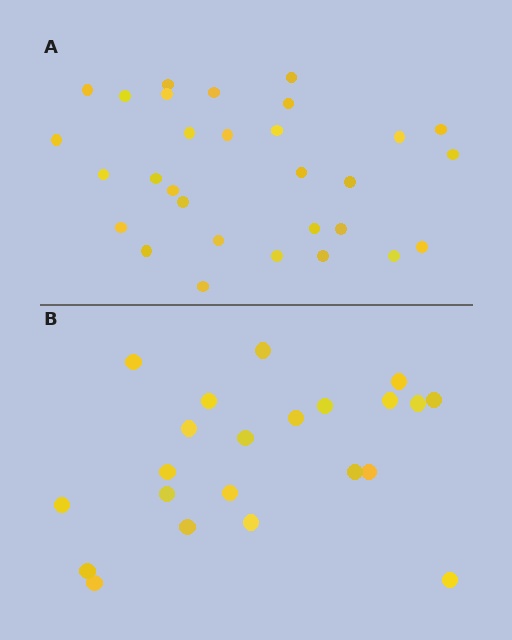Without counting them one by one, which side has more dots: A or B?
Region A (the top region) has more dots.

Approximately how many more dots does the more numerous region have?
Region A has roughly 8 or so more dots than region B.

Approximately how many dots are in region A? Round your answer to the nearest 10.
About 30 dots.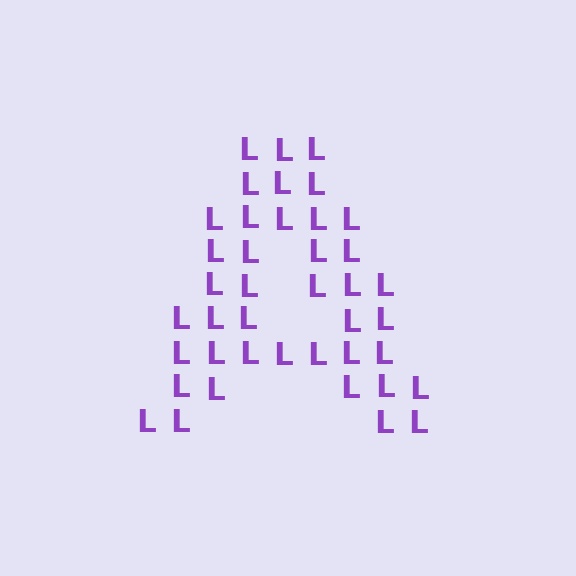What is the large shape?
The large shape is the letter A.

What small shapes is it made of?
It is made of small letter L's.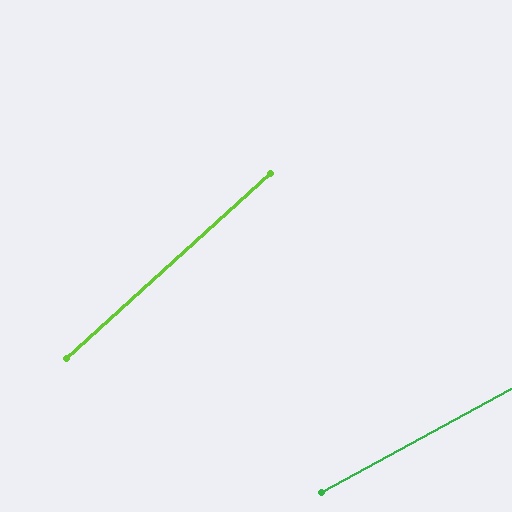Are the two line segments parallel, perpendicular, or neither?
Neither parallel nor perpendicular — they differ by about 14°.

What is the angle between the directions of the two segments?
Approximately 14 degrees.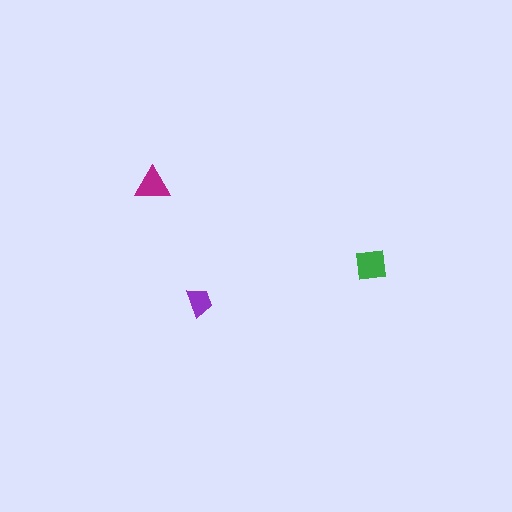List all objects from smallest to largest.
The purple trapezoid, the magenta triangle, the green square.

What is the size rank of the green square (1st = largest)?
1st.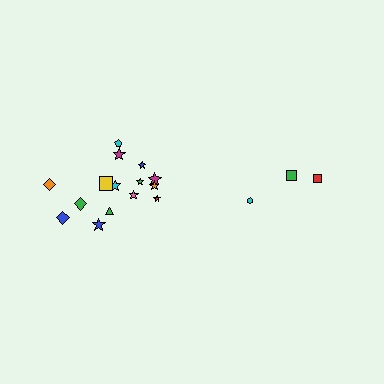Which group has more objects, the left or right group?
The left group.